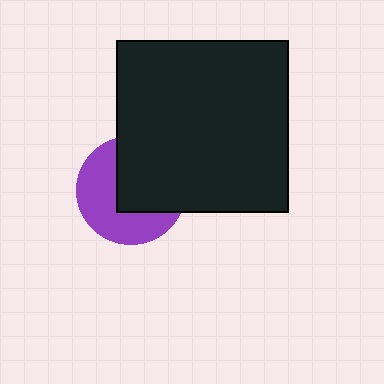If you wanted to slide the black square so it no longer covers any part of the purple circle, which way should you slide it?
Slide it toward the upper-right — that is the most direct way to separate the two shapes.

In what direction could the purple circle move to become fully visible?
The purple circle could move toward the lower-left. That would shift it out from behind the black square entirely.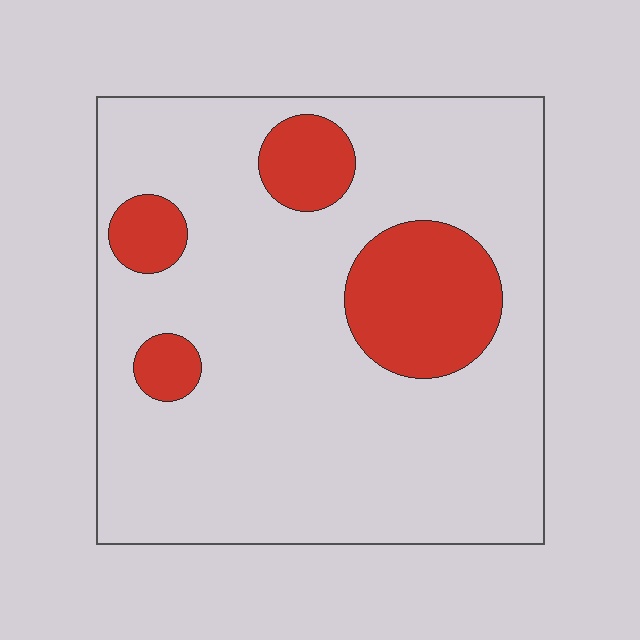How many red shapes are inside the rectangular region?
4.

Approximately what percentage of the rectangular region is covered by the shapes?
Approximately 20%.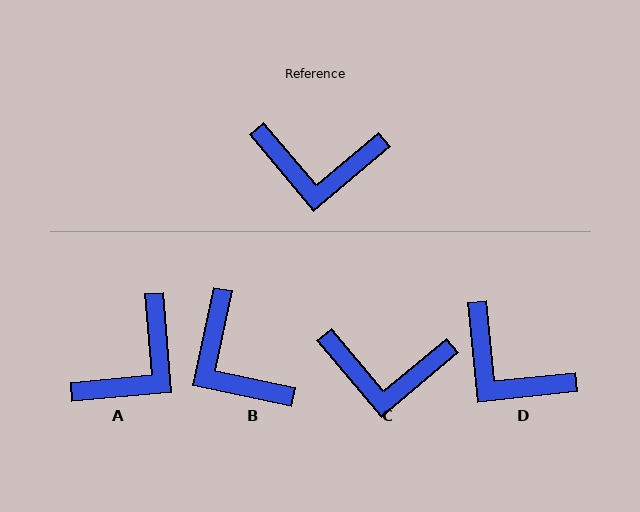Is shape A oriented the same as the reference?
No, it is off by about 55 degrees.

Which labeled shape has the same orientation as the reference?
C.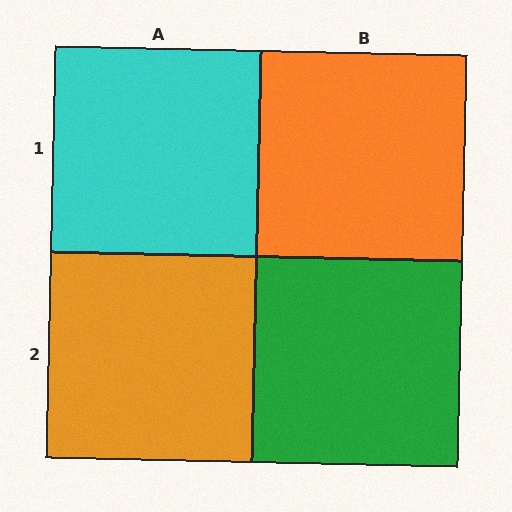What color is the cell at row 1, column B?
Orange.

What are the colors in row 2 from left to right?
Orange, green.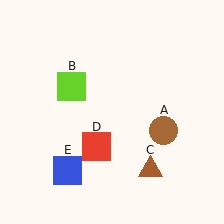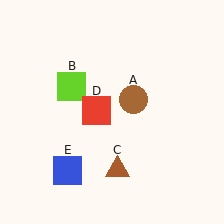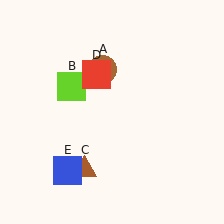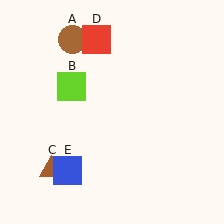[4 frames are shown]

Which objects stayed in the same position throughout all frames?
Lime square (object B) and blue square (object E) remained stationary.